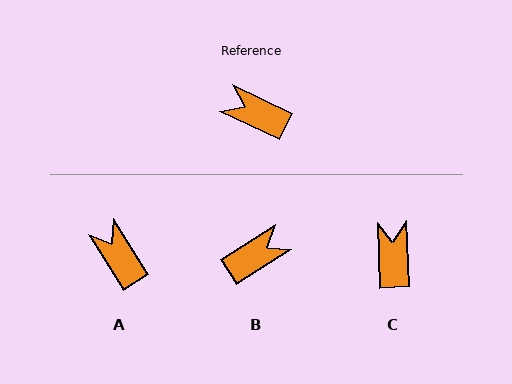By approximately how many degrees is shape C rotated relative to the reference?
Approximately 63 degrees clockwise.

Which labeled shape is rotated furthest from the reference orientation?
B, about 122 degrees away.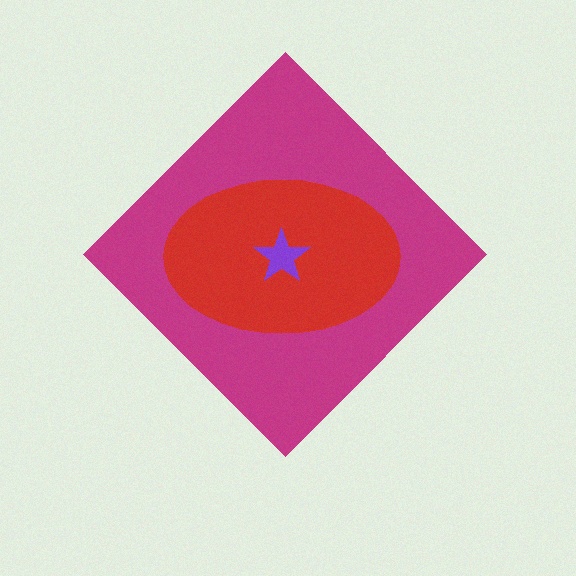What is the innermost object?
The purple star.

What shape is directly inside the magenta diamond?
The red ellipse.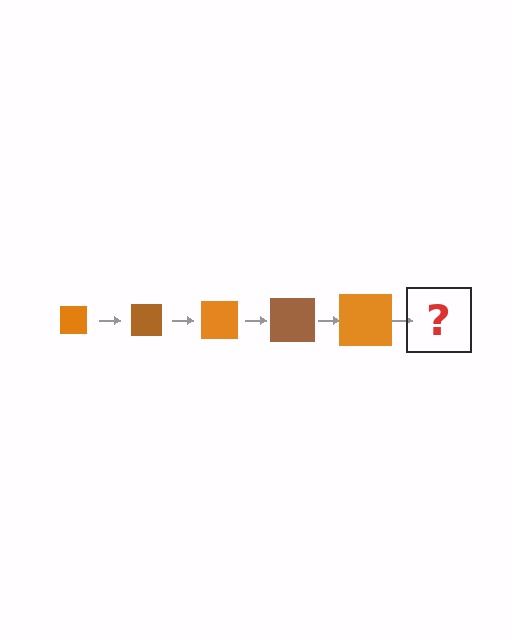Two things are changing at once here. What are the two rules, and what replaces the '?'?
The two rules are that the square grows larger each step and the color cycles through orange and brown. The '?' should be a brown square, larger than the previous one.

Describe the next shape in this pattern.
It should be a brown square, larger than the previous one.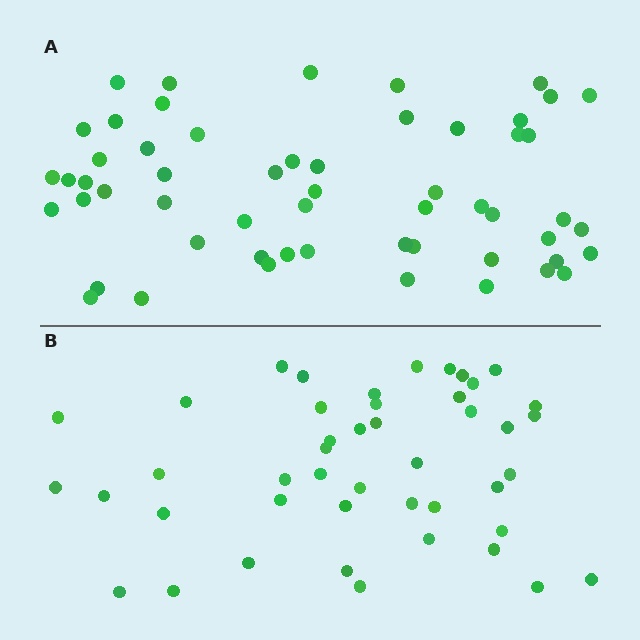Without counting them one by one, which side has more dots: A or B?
Region A (the top region) has more dots.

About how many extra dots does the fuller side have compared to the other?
Region A has roughly 12 or so more dots than region B.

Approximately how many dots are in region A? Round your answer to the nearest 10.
About 60 dots. (The exact count is 56, which rounds to 60.)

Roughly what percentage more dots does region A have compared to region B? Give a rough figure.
About 25% more.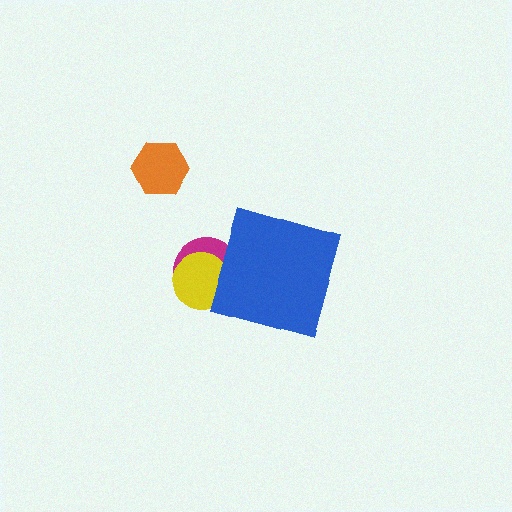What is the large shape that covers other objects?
A blue diamond.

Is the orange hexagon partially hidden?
No, the orange hexagon is fully visible.